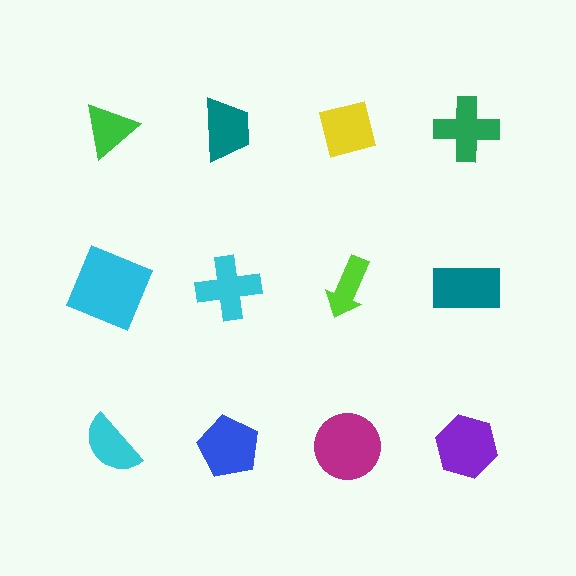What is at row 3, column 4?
A purple hexagon.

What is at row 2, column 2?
A cyan cross.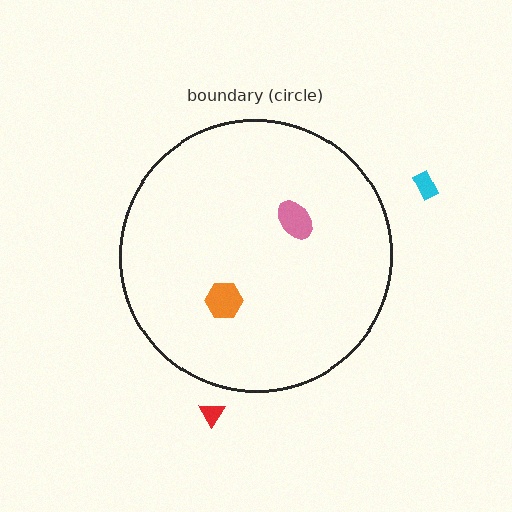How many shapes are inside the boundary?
2 inside, 2 outside.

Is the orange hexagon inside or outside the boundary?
Inside.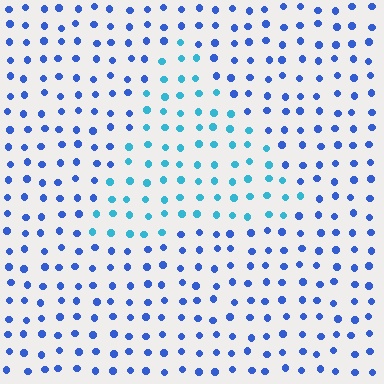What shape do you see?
I see a triangle.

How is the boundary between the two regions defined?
The boundary is defined purely by a slight shift in hue (about 35 degrees). Spacing, size, and orientation are identical on both sides.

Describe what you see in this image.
The image is filled with small blue elements in a uniform arrangement. A triangle-shaped region is visible where the elements are tinted to a slightly different hue, forming a subtle color boundary.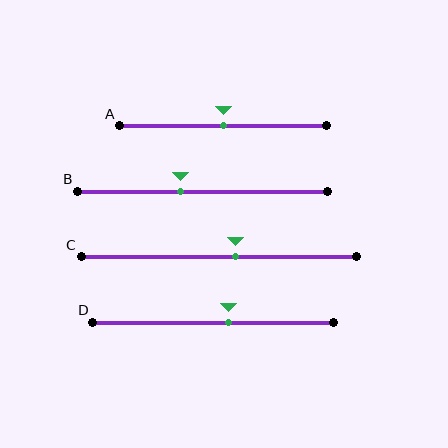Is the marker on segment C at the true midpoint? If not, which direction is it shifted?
No, the marker on segment C is shifted to the right by about 6% of the segment length.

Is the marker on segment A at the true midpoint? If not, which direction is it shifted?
Yes, the marker on segment A is at the true midpoint.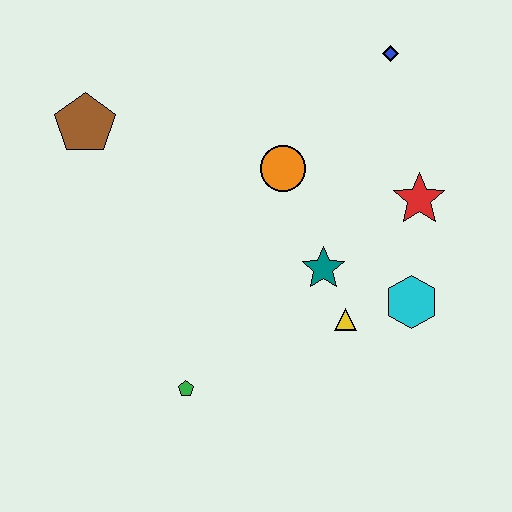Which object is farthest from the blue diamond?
The green pentagon is farthest from the blue diamond.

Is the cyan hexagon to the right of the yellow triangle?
Yes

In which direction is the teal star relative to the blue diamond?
The teal star is below the blue diamond.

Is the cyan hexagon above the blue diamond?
No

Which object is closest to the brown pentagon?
The orange circle is closest to the brown pentagon.